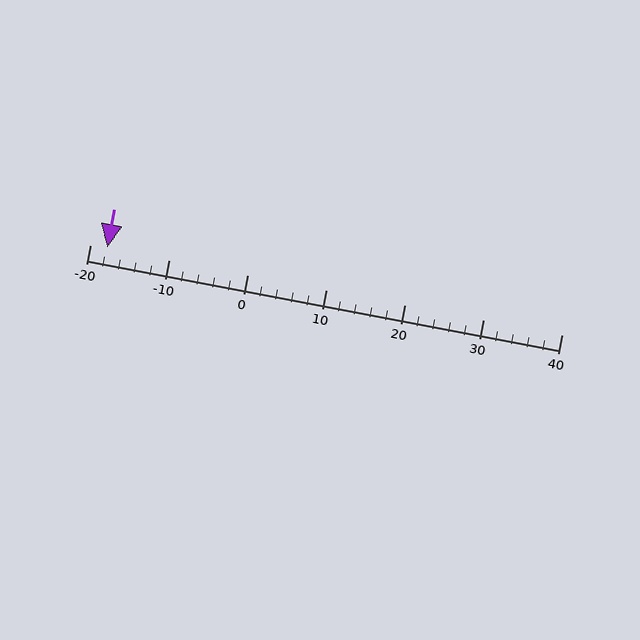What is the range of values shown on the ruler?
The ruler shows values from -20 to 40.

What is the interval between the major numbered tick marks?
The major tick marks are spaced 10 units apart.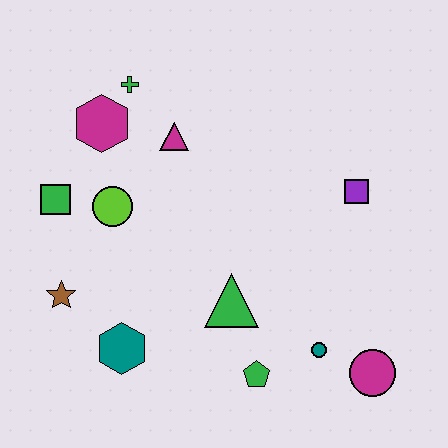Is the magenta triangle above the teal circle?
Yes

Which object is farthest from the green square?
The magenta circle is farthest from the green square.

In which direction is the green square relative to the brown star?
The green square is above the brown star.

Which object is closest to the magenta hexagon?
The green cross is closest to the magenta hexagon.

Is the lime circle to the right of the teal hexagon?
No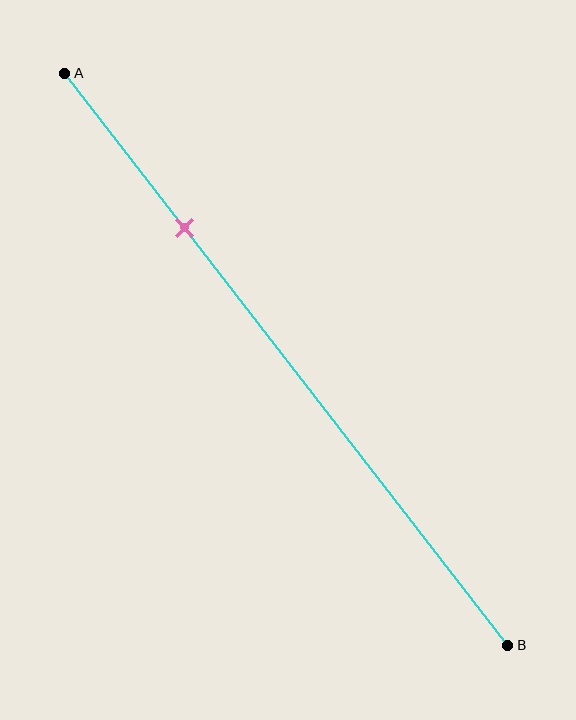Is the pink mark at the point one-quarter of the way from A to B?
Yes, the mark is approximately at the one-quarter point.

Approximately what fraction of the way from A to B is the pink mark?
The pink mark is approximately 25% of the way from A to B.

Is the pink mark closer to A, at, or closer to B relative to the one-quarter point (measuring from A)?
The pink mark is approximately at the one-quarter point of segment AB.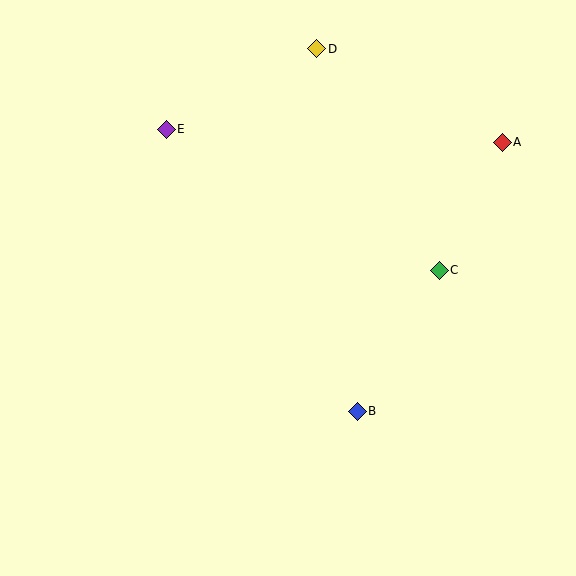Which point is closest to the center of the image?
Point B at (357, 411) is closest to the center.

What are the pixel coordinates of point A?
Point A is at (502, 142).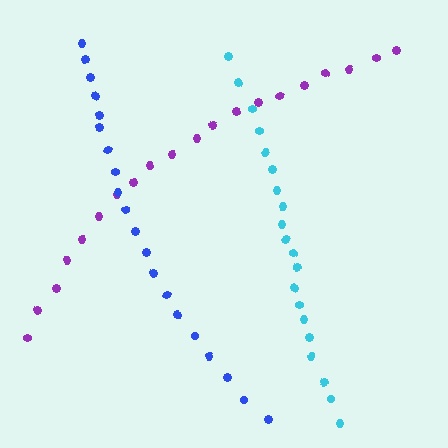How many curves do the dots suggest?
There are 3 distinct paths.